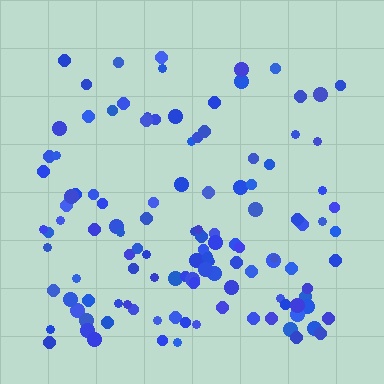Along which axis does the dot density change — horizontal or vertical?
Vertical.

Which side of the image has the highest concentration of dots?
The bottom.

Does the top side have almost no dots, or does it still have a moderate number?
Still a moderate number, just noticeably fewer than the bottom.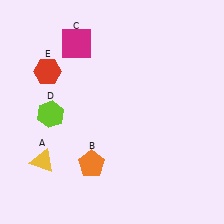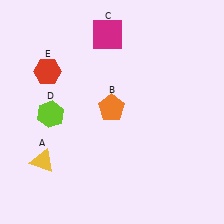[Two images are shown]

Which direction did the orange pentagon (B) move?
The orange pentagon (B) moved up.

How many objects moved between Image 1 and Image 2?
2 objects moved between the two images.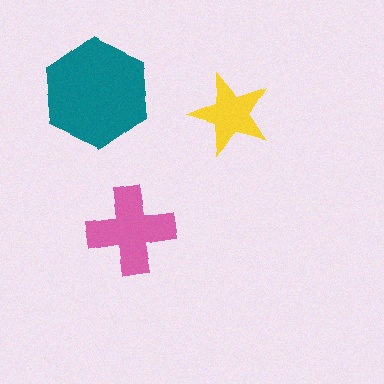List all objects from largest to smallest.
The teal hexagon, the pink cross, the yellow star.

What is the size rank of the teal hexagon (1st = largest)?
1st.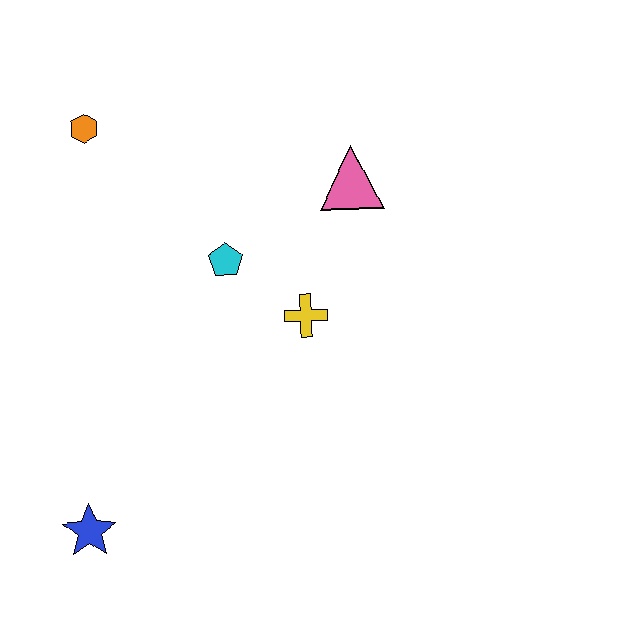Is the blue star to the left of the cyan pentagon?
Yes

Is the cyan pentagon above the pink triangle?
No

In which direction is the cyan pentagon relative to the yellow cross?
The cyan pentagon is to the left of the yellow cross.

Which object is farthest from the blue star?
The pink triangle is farthest from the blue star.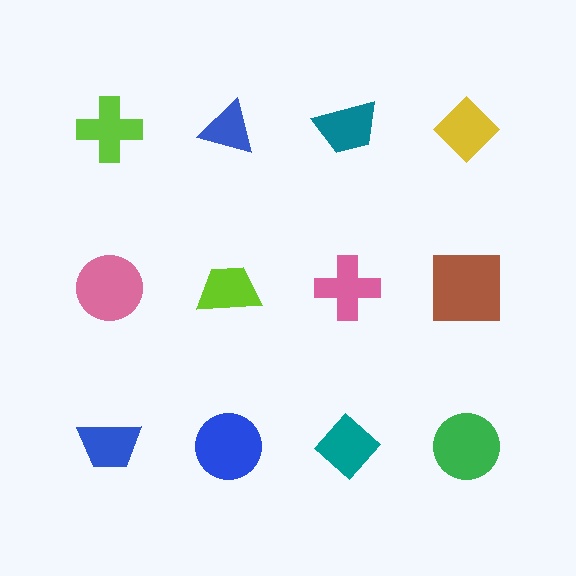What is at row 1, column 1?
A lime cross.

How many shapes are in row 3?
4 shapes.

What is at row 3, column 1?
A blue trapezoid.